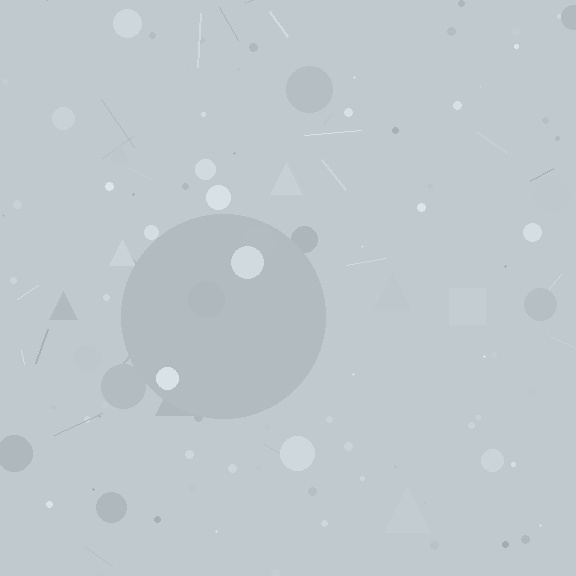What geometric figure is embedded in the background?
A circle is embedded in the background.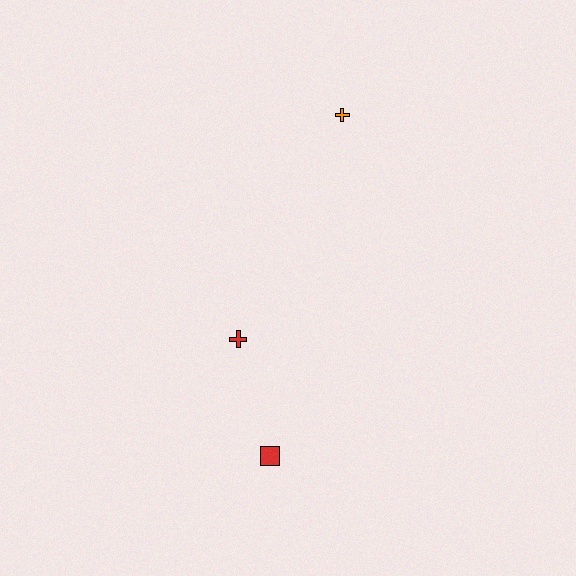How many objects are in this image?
There are 3 objects.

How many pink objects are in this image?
There are no pink objects.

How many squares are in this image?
There is 1 square.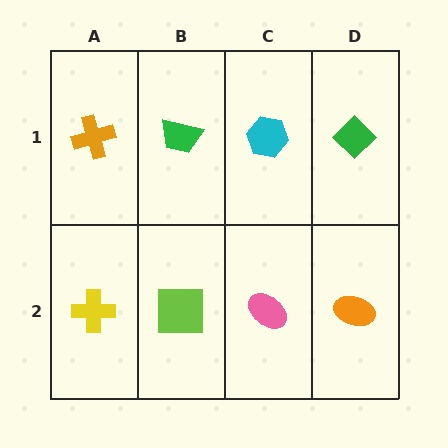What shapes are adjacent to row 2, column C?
A cyan hexagon (row 1, column C), a lime square (row 2, column B), an orange ellipse (row 2, column D).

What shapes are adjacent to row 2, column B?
A green trapezoid (row 1, column B), a yellow cross (row 2, column A), a pink ellipse (row 2, column C).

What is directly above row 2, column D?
A green diamond.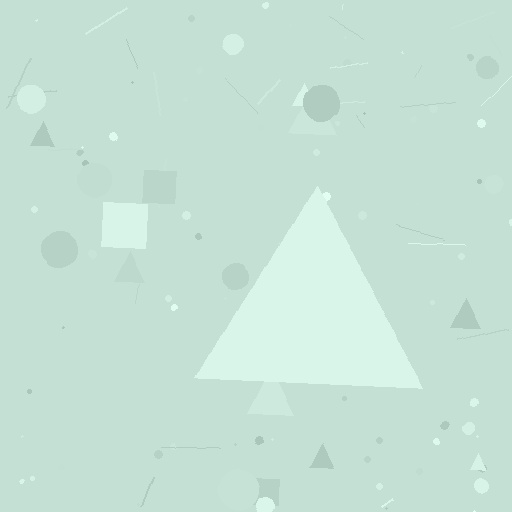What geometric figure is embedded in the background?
A triangle is embedded in the background.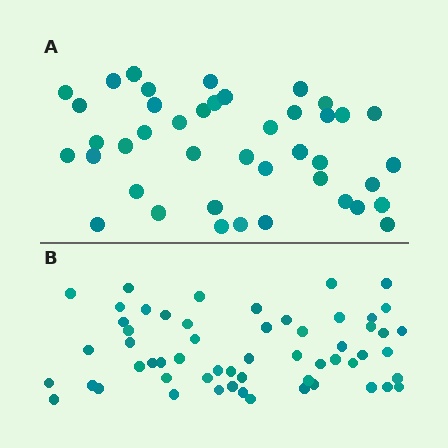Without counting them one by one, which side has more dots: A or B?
Region B (the bottom region) has more dots.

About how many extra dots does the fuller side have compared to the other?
Region B has approximately 15 more dots than region A.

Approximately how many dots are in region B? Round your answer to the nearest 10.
About 60 dots. (The exact count is 57, which rounds to 60.)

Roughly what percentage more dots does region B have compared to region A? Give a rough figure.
About 35% more.